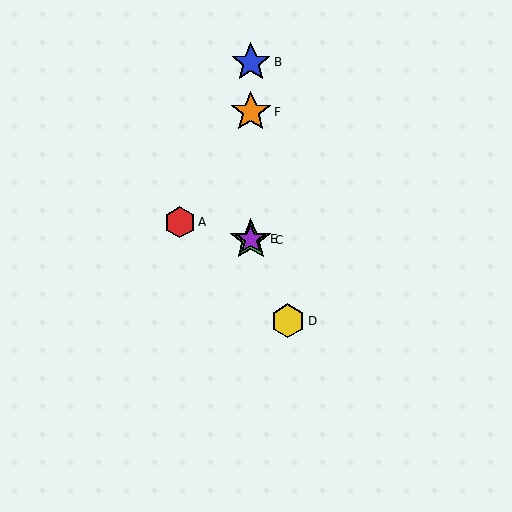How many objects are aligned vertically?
4 objects (B, C, E, F) are aligned vertically.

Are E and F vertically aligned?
Yes, both are at x≈251.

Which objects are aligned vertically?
Objects B, C, E, F are aligned vertically.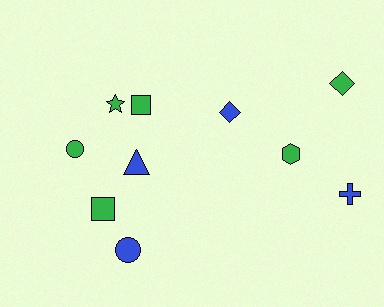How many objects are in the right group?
There are 4 objects.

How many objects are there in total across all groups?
There are 10 objects.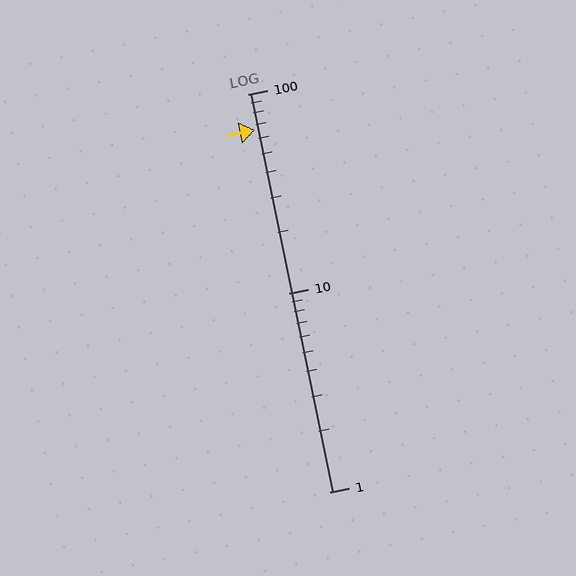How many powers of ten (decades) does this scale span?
The scale spans 2 decades, from 1 to 100.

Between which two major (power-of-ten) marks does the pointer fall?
The pointer is between 10 and 100.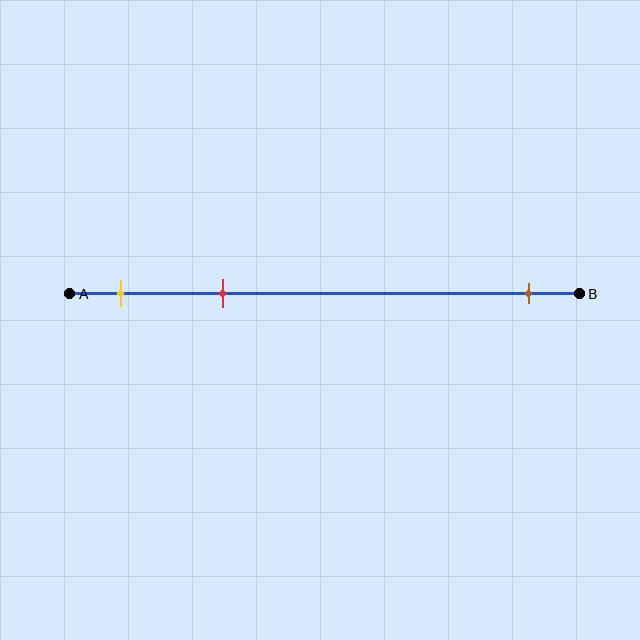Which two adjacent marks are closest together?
The yellow and red marks are the closest adjacent pair.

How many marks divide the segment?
There are 3 marks dividing the segment.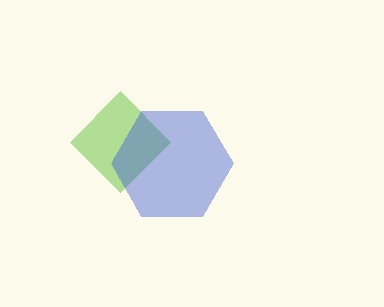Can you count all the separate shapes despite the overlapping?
Yes, there are 2 separate shapes.